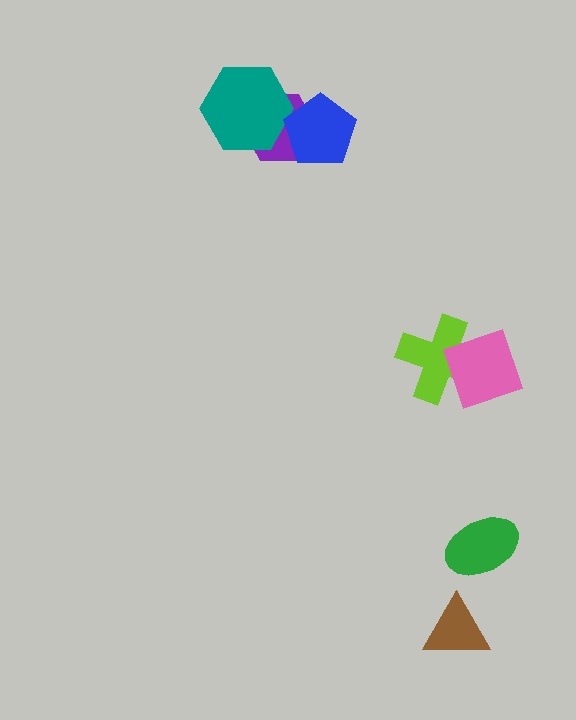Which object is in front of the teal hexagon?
The blue pentagon is in front of the teal hexagon.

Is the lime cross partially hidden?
Yes, it is partially covered by another shape.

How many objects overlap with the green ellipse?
0 objects overlap with the green ellipse.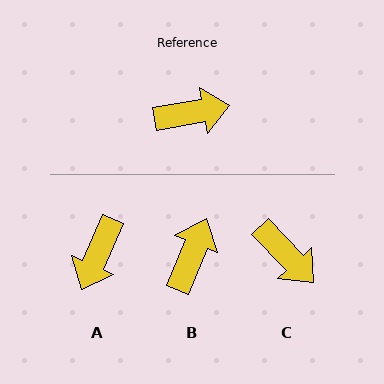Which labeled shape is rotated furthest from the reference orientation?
A, about 124 degrees away.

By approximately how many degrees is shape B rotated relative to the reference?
Approximately 58 degrees counter-clockwise.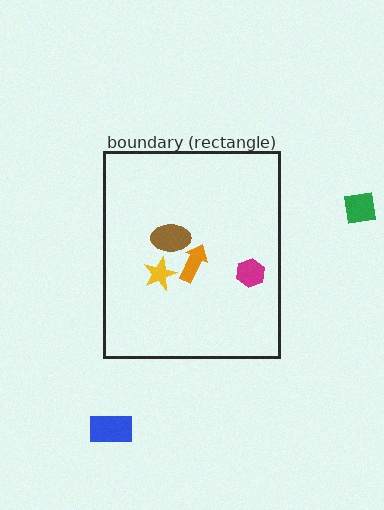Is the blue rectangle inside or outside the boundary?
Outside.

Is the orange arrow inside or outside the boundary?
Inside.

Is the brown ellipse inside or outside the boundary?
Inside.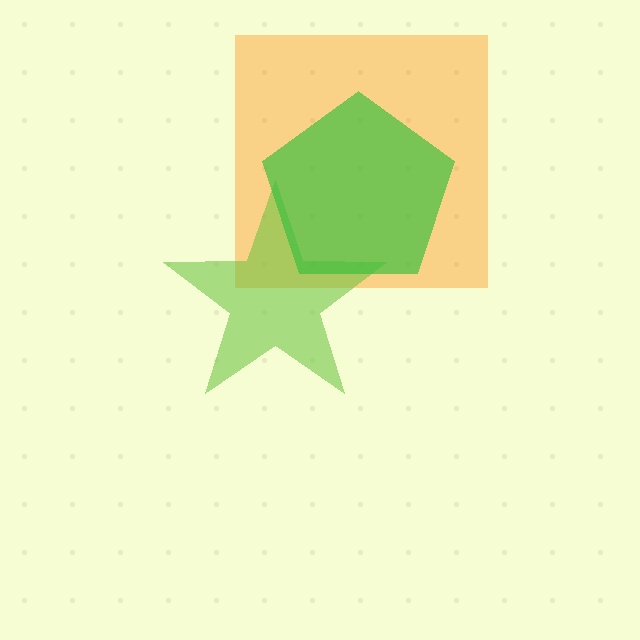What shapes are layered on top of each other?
The layered shapes are: an orange square, a lime star, a green pentagon.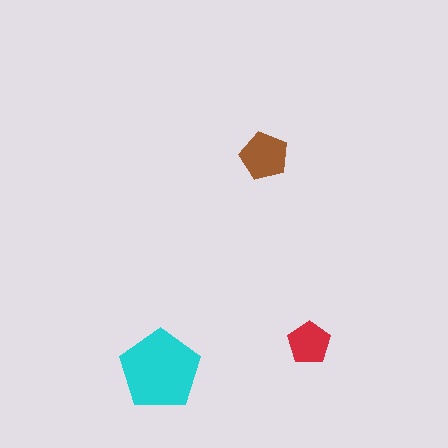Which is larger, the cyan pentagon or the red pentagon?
The cyan one.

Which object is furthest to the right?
The red pentagon is rightmost.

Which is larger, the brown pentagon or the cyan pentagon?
The cyan one.